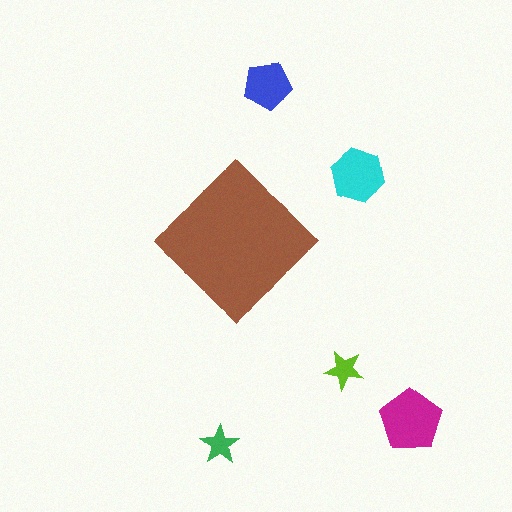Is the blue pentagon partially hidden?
No, the blue pentagon is fully visible.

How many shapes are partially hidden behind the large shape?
0 shapes are partially hidden.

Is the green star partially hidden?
No, the green star is fully visible.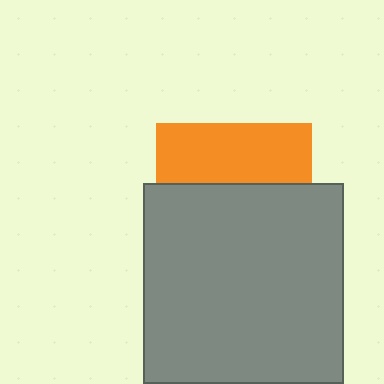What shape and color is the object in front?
The object in front is a gray square.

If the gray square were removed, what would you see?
You would see the complete orange square.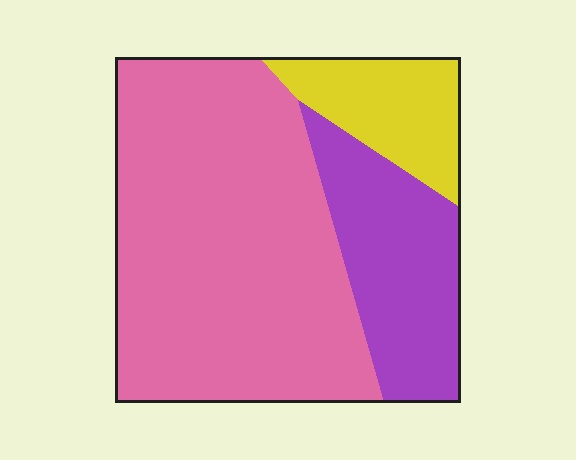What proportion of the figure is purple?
Purple covers roughly 25% of the figure.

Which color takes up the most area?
Pink, at roughly 65%.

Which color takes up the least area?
Yellow, at roughly 15%.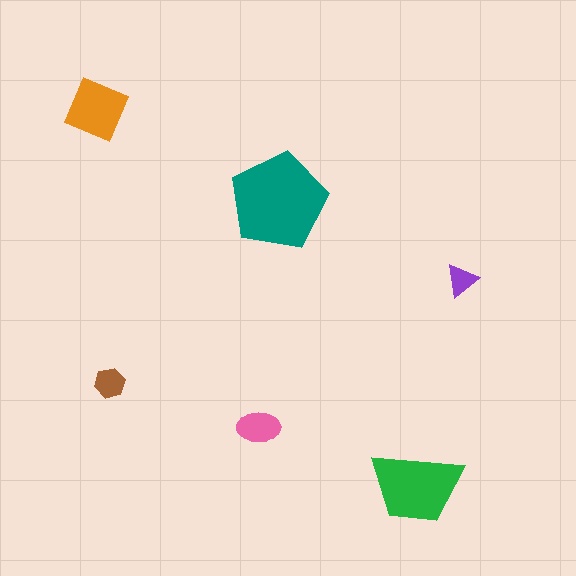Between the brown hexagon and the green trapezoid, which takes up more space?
The green trapezoid.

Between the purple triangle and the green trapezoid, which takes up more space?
The green trapezoid.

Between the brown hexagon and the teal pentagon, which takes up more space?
The teal pentagon.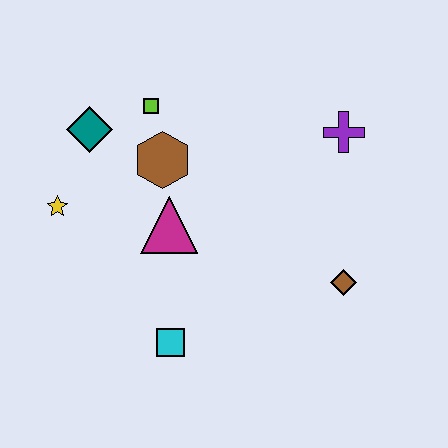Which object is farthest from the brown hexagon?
The brown diamond is farthest from the brown hexagon.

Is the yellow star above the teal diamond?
No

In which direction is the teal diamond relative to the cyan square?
The teal diamond is above the cyan square.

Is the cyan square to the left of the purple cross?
Yes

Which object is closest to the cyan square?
The magenta triangle is closest to the cyan square.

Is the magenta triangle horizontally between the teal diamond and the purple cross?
Yes